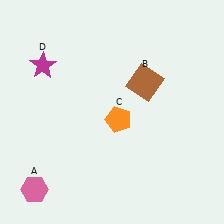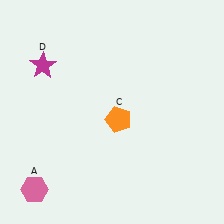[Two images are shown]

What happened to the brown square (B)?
The brown square (B) was removed in Image 2. It was in the top-right area of Image 1.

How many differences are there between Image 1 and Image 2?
There is 1 difference between the two images.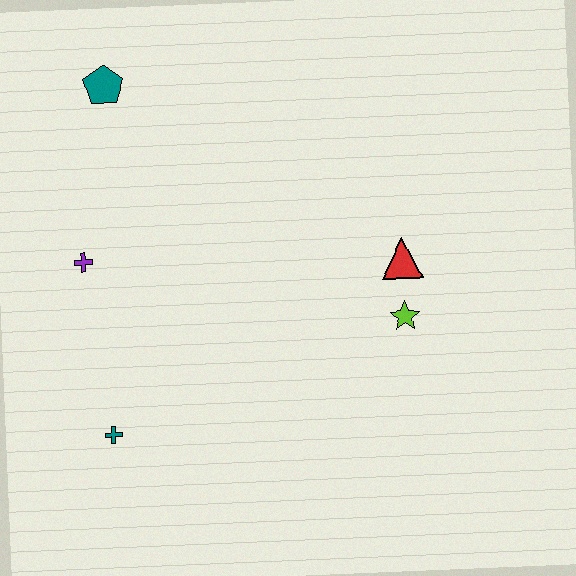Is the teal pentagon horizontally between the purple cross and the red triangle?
Yes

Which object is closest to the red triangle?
The lime star is closest to the red triangle.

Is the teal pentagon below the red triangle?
No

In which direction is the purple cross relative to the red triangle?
The purple cross is to the left of the red triangle.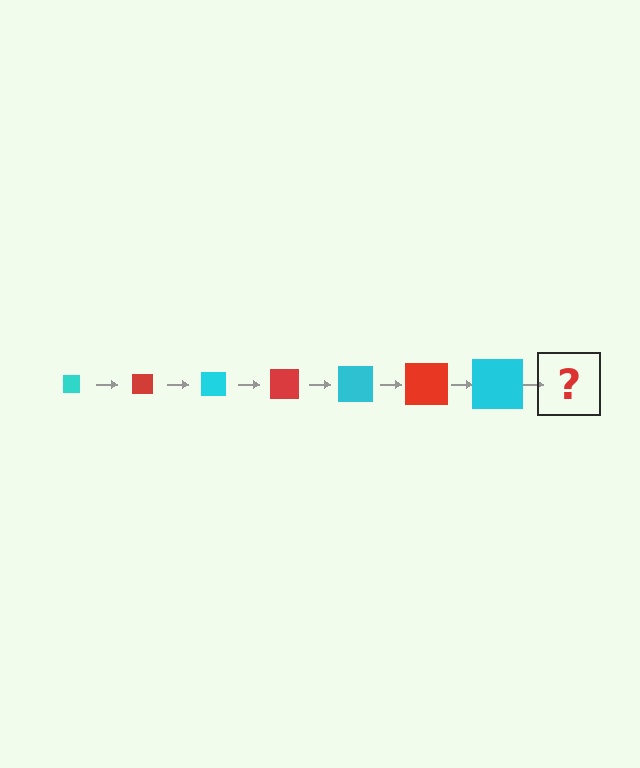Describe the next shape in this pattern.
It should be a red square, larger than the previous one.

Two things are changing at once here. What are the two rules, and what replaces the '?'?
The two rules are that the square grows larger each step and the color cycles through cyan and red. The '?' should be a red square, larger than the previous one.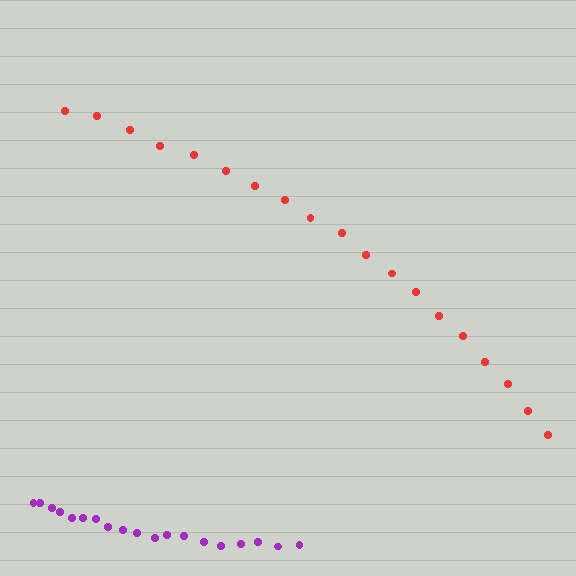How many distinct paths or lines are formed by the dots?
There are 2 distinct paths.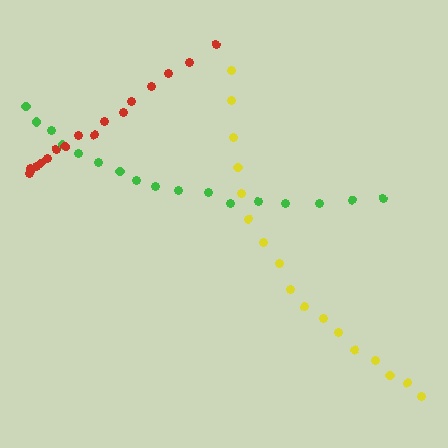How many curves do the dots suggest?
There are 3 distinct paths.